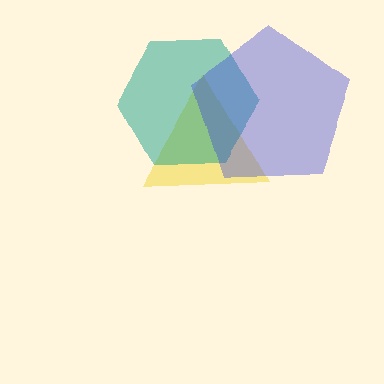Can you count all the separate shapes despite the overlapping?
Yes, there are 3 separate shapes.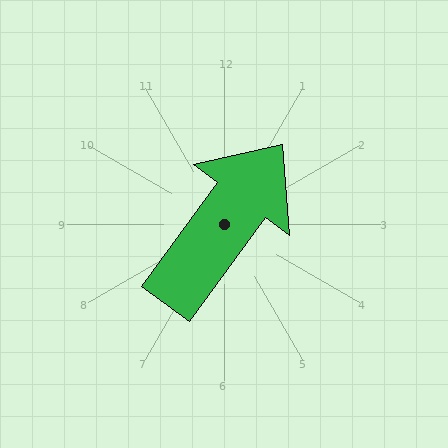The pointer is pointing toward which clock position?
Roughly 1 o'clock.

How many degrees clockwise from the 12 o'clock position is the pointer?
Approximately 36 degrees.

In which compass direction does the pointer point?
Northeast.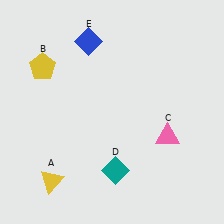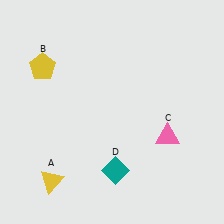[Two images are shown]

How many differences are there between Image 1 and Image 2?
There is 1 difference between the two images.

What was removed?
The blue diamond (E) was removed in Image 2.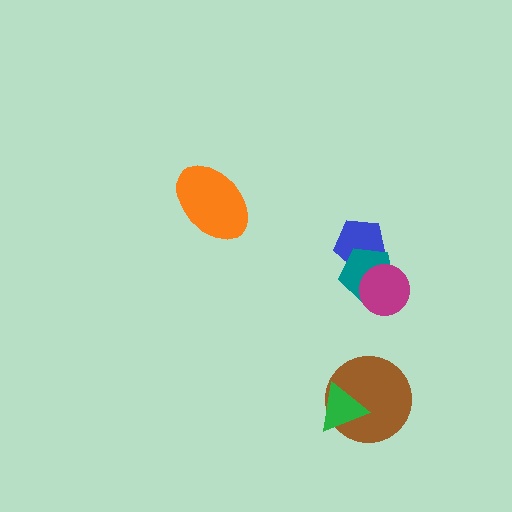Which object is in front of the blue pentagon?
The teal pentagon is in front of the blue pentagon.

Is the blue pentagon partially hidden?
Yes, it is partially covered by another shape.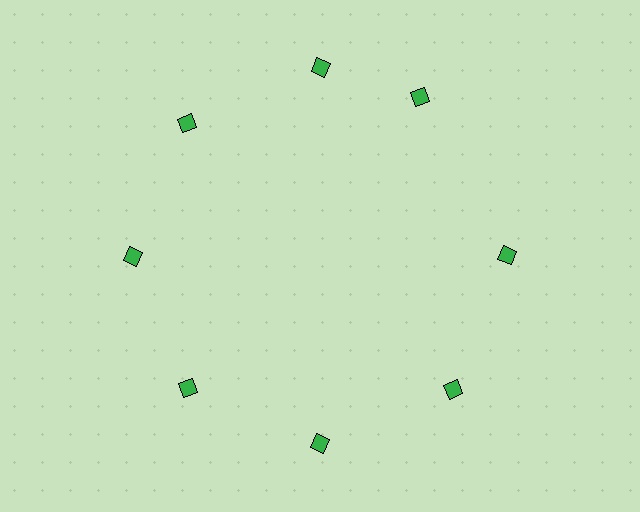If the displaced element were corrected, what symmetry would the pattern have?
It would have 8-fold rotational symmetry — the pattern would map onto itself every 45 degrees.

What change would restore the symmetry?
The symmetry would be restored by rotating it back into even spacing with its neighbors so that all 8 diamonds sit at equal angles and equal distance from the center.